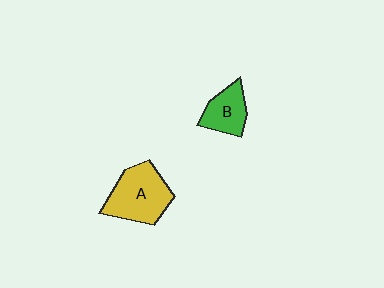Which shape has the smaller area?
Shape B (green).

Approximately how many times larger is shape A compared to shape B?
Approximately 1.7 times.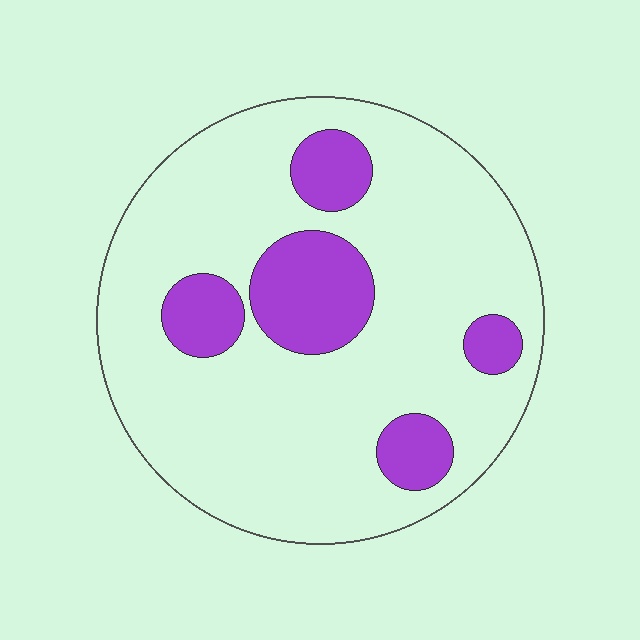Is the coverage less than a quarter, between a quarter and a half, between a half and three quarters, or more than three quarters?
Less than a quarter.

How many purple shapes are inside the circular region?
5.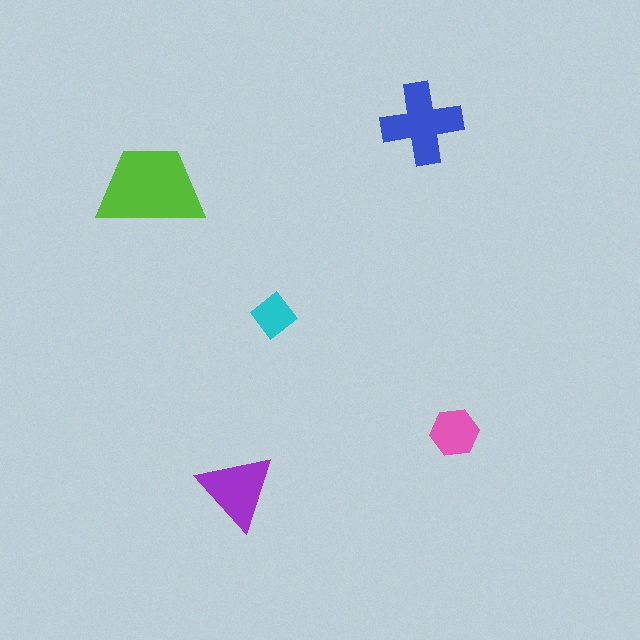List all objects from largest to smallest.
The lime trapezoid, the blue cross, the purple triangle, the pink hexagon, the cyan diamond.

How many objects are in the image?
There are 5 objects in the image.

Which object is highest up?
The blue cross is topmost.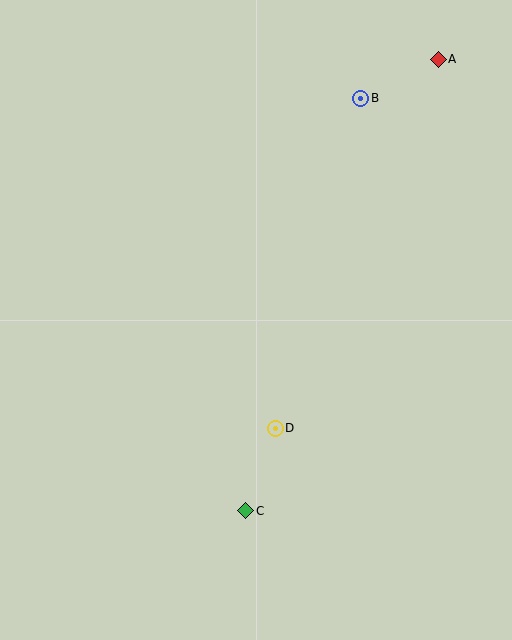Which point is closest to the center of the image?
Point D at (275, 428) is closest to the center.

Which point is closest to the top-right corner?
Point A is closest to the top-right corner.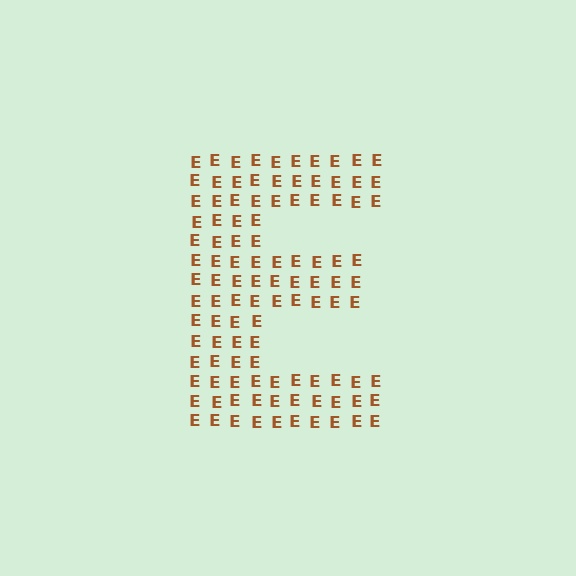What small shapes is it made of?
It is made of small letter E's.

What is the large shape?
The large shape is the letter E.